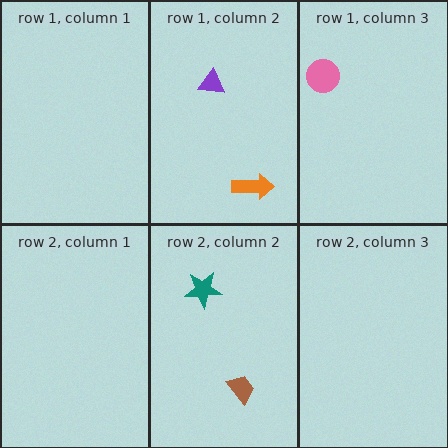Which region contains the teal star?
The row 2, column 2 region.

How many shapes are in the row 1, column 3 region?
1.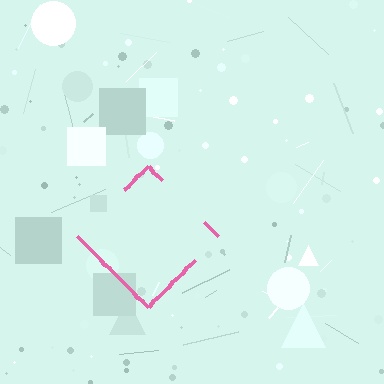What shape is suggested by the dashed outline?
The dashed outline suggests a diamond.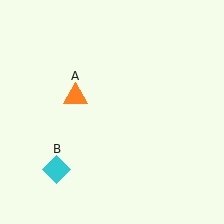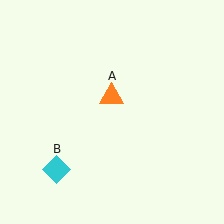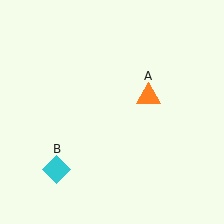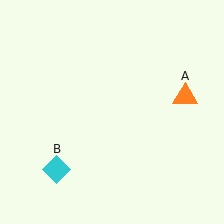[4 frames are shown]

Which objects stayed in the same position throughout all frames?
Cyan diamond (object B) remained stationary.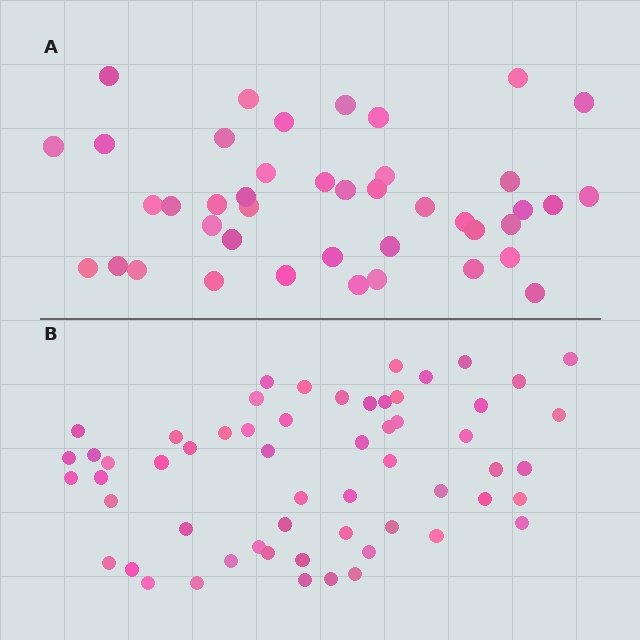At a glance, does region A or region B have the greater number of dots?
Region B (the bottom region) has more dots.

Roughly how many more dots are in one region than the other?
Region B has approximately 15 more dots than region A.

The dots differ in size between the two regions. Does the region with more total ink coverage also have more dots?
No. Region A has more total ink coverage because its dots are larger, but region B actually contains more individual dots. Total area can be misleading — the number of items is what matters here.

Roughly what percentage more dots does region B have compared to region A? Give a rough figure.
About 40% more.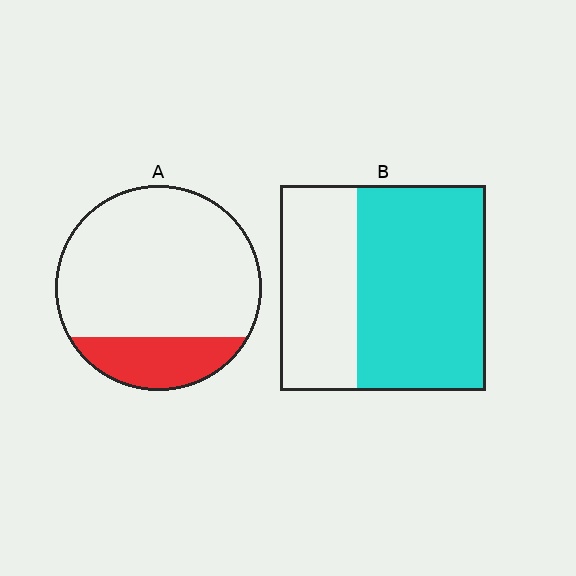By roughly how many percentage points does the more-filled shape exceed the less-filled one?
By roughly 40 percentage points (B over A).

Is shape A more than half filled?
No.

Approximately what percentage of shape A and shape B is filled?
A is approximately 20% and B is approximately 65%.